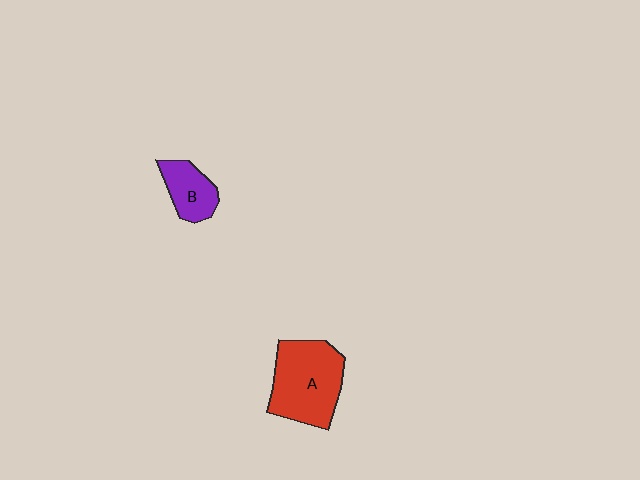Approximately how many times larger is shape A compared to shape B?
Approximately 2.1 times.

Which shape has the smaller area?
Shape B (purple).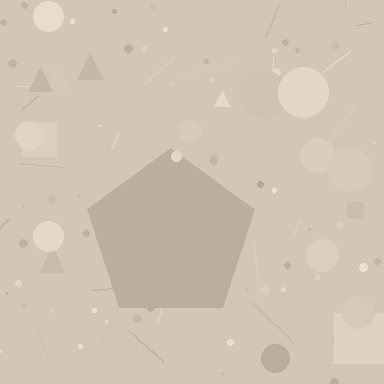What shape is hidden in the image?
A pentagon is hidden in the image.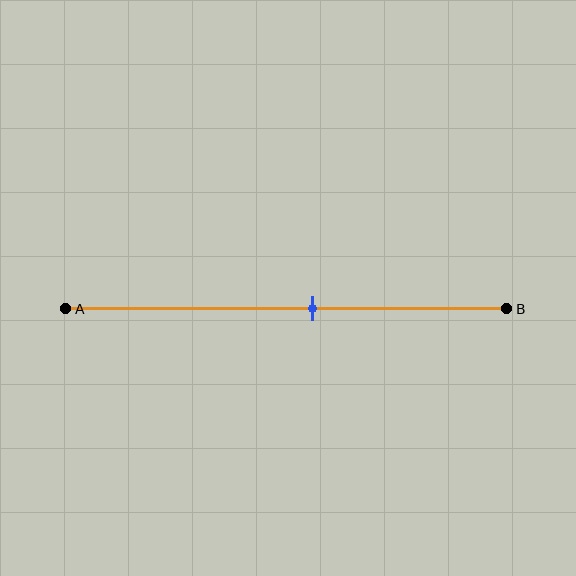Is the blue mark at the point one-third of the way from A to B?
No, the mark is at about 55% from A, not at the 33% one-third point.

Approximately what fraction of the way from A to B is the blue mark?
The blue mark is approximately 55% of the way from A to B.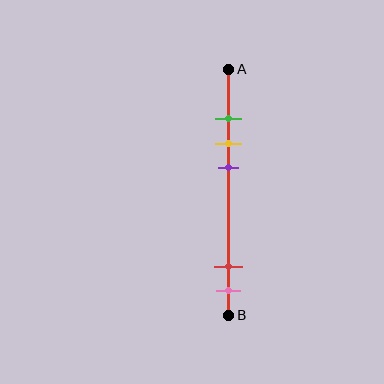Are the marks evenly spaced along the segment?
No, the marks are not evenly spaced.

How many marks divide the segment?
There are 5 marks dividing the segment.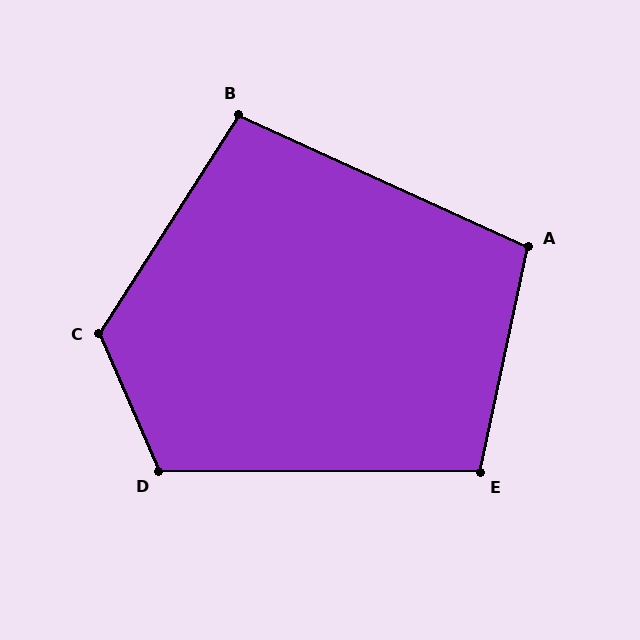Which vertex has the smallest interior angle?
B, at approximately 98 degrees.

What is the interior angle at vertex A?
Approximately 102 degrees (obtuse).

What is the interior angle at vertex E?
Approximately 102 degrees (obtuse).